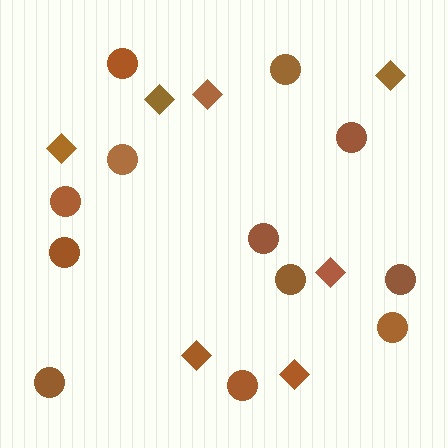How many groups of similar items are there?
There are 2 groups: one group of circles (12) and one group of diamonds (7).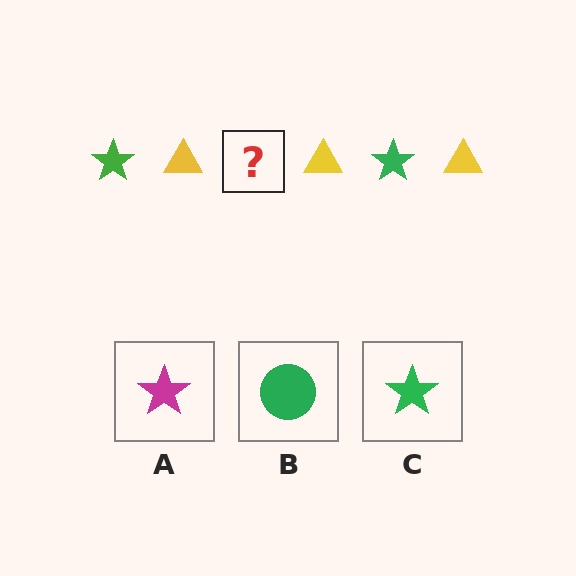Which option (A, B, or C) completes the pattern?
C.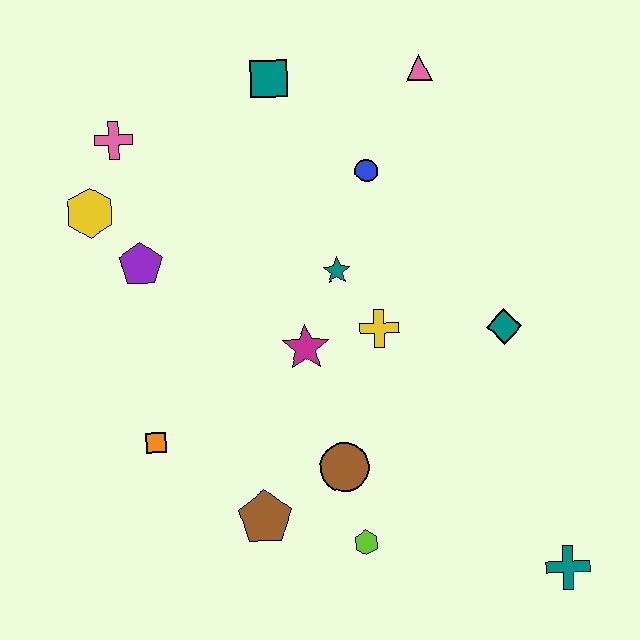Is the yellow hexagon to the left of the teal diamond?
Yes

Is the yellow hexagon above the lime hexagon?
Yes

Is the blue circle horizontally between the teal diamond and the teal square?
Yes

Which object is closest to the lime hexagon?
The brown circle is closest to the lime hexagon.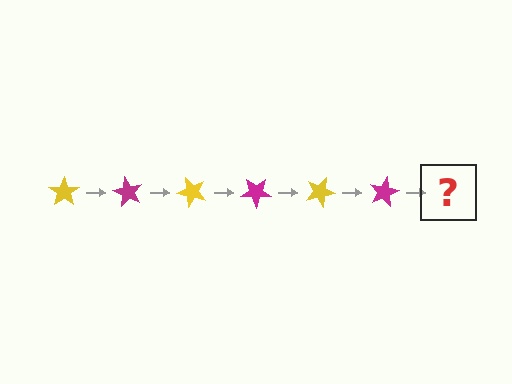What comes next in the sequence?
The next element should be a yellow star, rotated 360 degrees from the start.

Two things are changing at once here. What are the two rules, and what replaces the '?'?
The two rules are that it rotates 60 degrees each step and the color cycles through yellow and magenta. The '?' should be a yellow star, rotated 360 degrees from the start.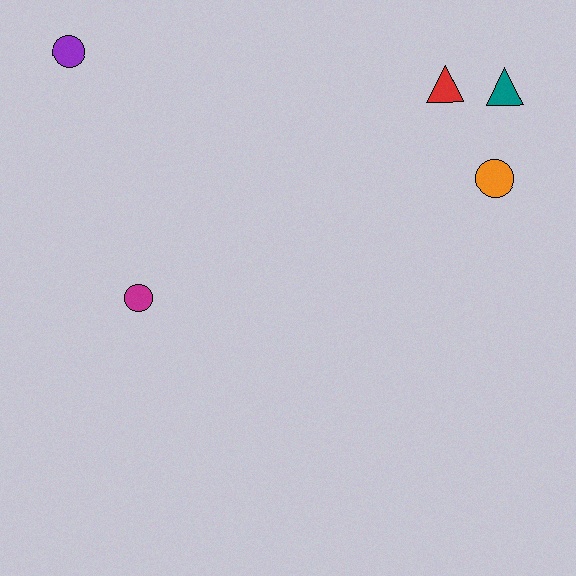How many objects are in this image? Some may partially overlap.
There are 5 objects.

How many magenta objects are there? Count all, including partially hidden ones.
There is 1 magenta object.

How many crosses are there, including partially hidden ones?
There are no crosses.